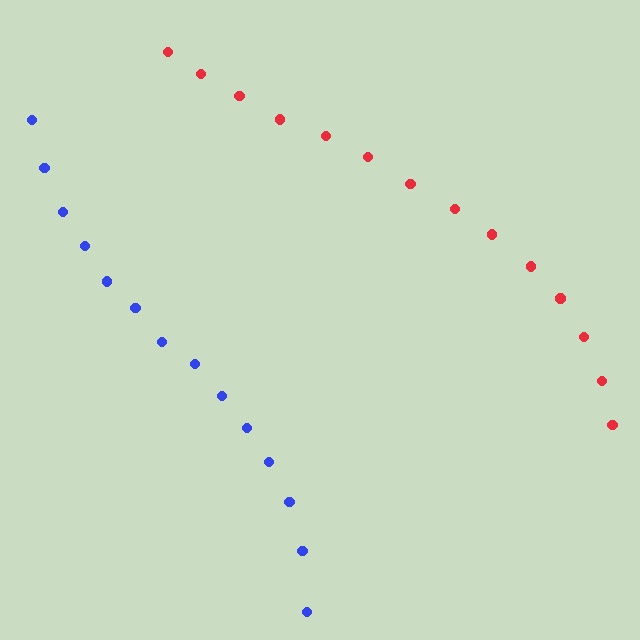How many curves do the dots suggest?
There are 2 distinct paths.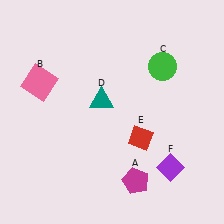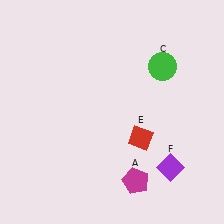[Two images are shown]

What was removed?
The pink square (B), the teal triangle (D) were removed in Image 2.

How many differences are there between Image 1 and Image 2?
There are 2 differences between the two images.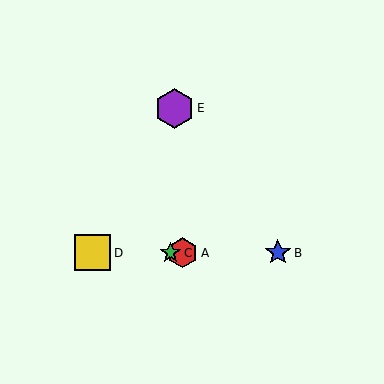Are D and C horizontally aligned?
Yes, both are at y≈253.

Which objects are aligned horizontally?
Objects A, B, C, D are aligned horizontally.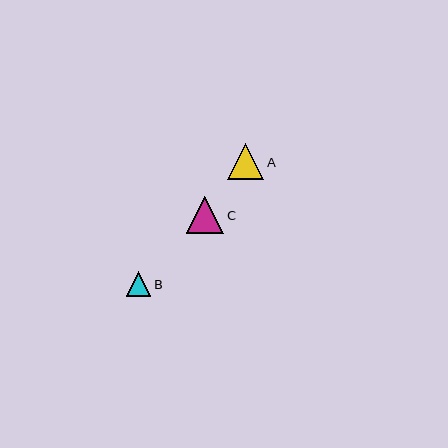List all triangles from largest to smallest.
From largest to smallest: C, A, B.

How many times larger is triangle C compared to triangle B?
Triangle C is approximately 1.5 times the size of triangle B.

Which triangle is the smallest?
Triangle B is the smallest with a size of approximately 25 pixels.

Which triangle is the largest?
Triangle C is the largest with a size of approximately 37 pixels.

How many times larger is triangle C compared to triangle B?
Triangle C is approximately 1.5 times the size of triangle B.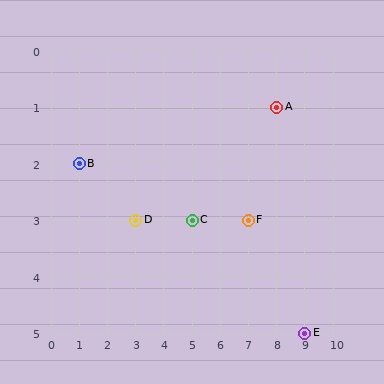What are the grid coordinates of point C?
Point C is at grid coordinates (5, 3).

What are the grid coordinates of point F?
Point F is at grid coordinates (7, 3).